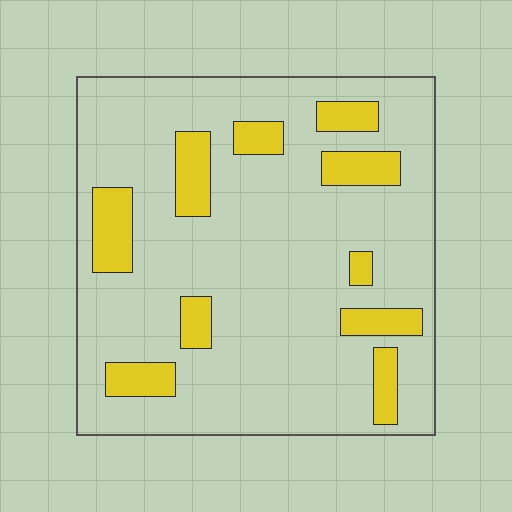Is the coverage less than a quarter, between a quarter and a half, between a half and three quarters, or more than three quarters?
Less than a quarter.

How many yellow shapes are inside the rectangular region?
10.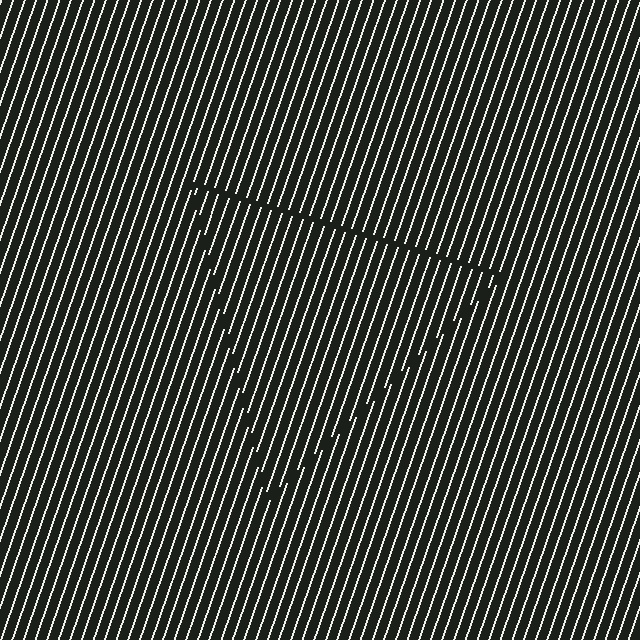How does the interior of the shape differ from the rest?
The interior of the shape contains the same grating, shifted by half a period — the contour is defined by the phase discontinuity where line-ends from the inner and outer gratings abut.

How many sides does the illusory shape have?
3 sides — the line-ends trace a triangle.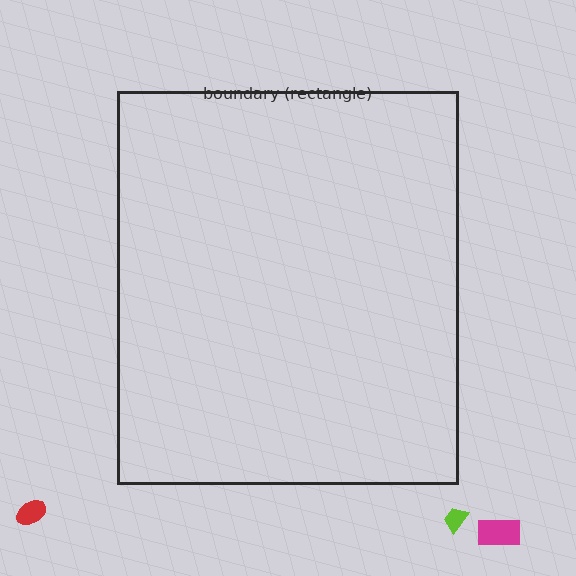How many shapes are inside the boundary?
0 inside, 3 outside.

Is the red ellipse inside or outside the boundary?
Outside.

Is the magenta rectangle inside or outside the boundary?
Outside.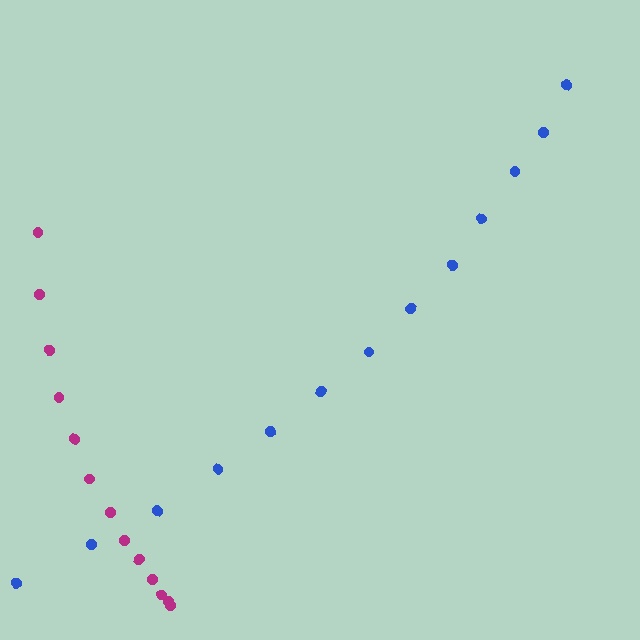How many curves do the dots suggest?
There are 2 distinct paths.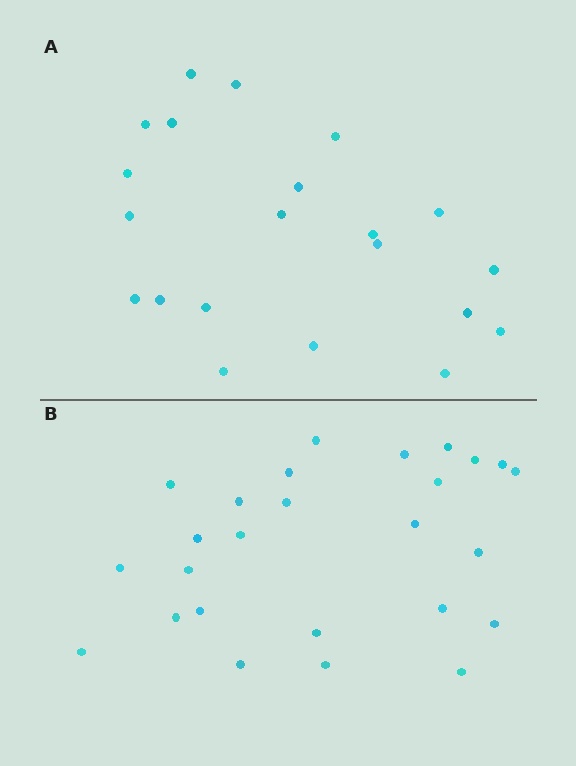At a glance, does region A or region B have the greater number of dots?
Region B (the bottom region) has more dots.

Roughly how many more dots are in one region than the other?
Region B has about 5 more dots than region A.